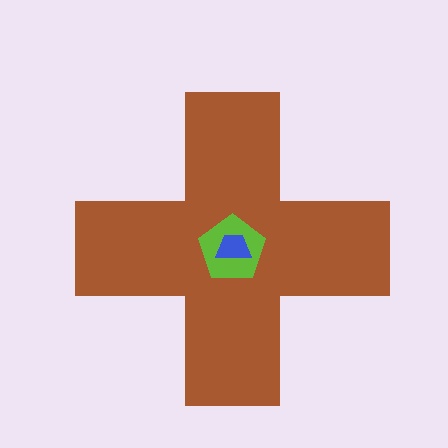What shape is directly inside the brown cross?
The lime pentagon.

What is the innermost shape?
The blue trapezoid.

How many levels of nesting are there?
3.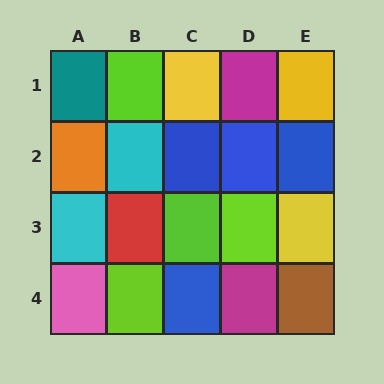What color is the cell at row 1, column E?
Yellow.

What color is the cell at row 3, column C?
Lime.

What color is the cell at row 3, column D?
Lime.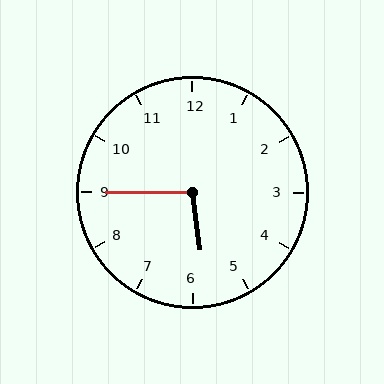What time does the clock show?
5:45.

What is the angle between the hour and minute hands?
Approximately 98 degrees.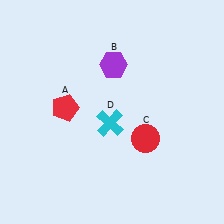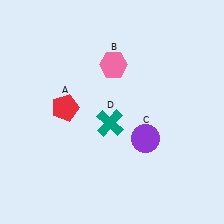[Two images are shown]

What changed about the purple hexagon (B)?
In Image 1, B is purple. In Image 2, it changed to pink.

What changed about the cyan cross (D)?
In Image 1, D is cyan. In Image 2, it changed to teal.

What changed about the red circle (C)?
In Image 1, C is red. In Image 2, it changed to purple.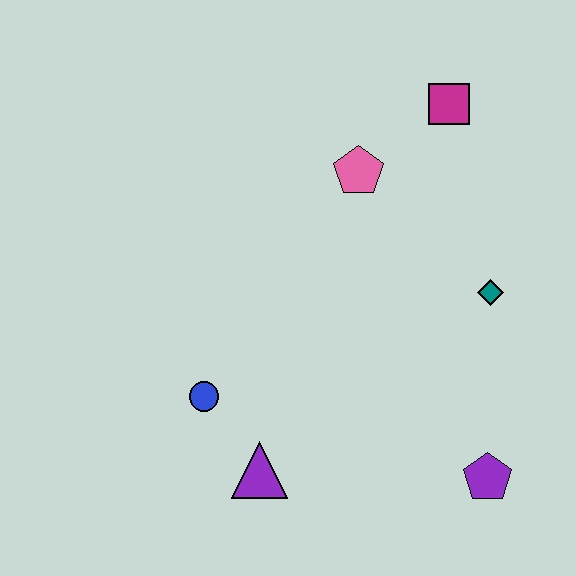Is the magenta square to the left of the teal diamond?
Yes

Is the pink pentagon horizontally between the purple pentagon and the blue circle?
Yes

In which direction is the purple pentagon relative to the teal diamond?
The purple pentagon is below the teal diamond.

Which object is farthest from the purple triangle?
The magenta square is farthest from the purple triangle.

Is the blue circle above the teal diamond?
No